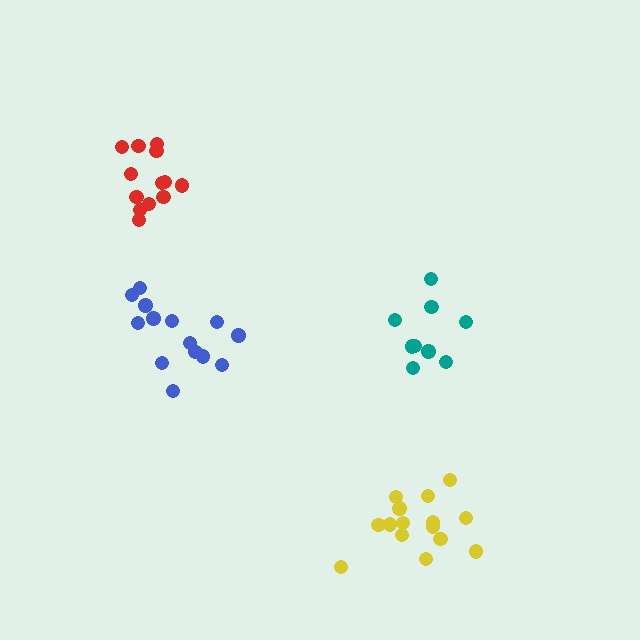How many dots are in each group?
Group 1: 14 dots, Group 2: 15 dots, Group 3: 9 dots, Group 4: 13 dots (51 total).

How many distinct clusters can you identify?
There are 4 distinct clusters.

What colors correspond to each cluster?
The clusters are colored: blue, yellow, teal, red.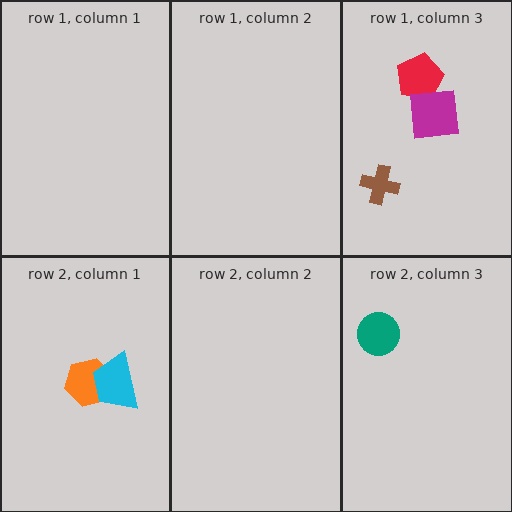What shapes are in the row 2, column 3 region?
The teal circle.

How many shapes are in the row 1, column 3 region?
3.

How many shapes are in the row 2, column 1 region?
2.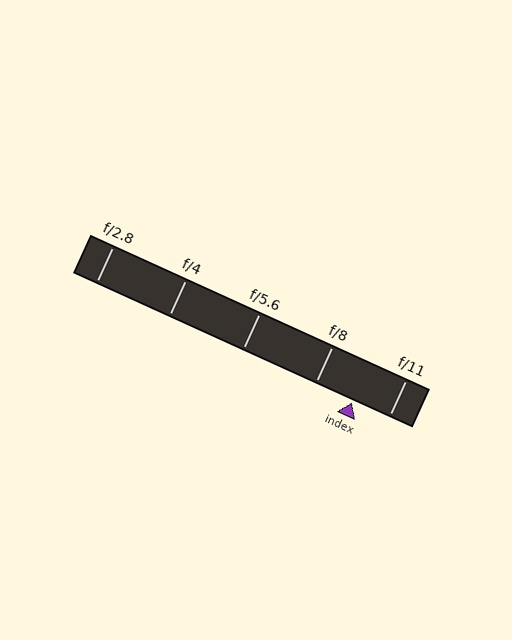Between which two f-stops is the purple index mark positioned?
The index mark is between f/8 and f/11.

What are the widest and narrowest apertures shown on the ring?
The widest aperture shown is f/2.8 and the narrowest is f/11.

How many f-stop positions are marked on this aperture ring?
There are 5 f-stop positions marked.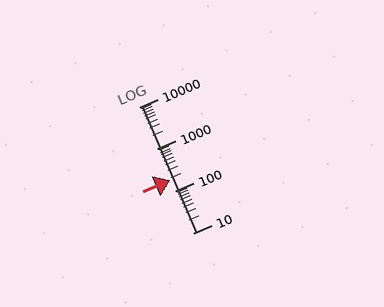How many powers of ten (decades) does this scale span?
The scale spans 3 decades, from 10 to 10000.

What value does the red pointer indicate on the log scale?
The pointer indicates approximately 180.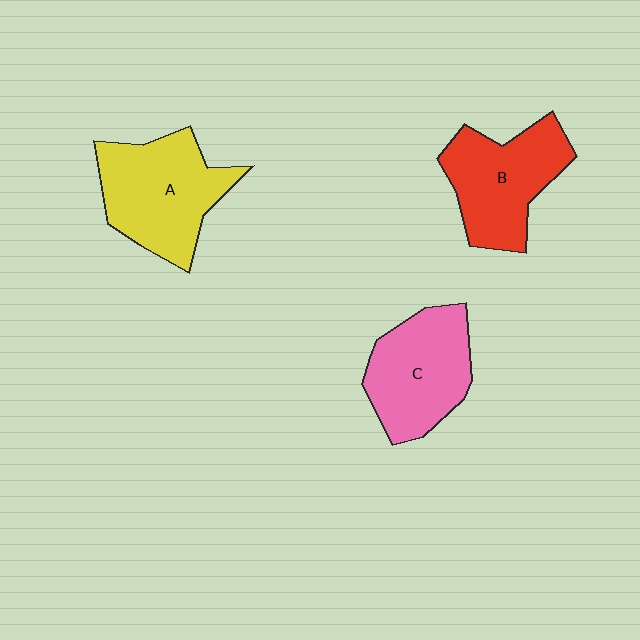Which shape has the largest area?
Shape A (yellow).